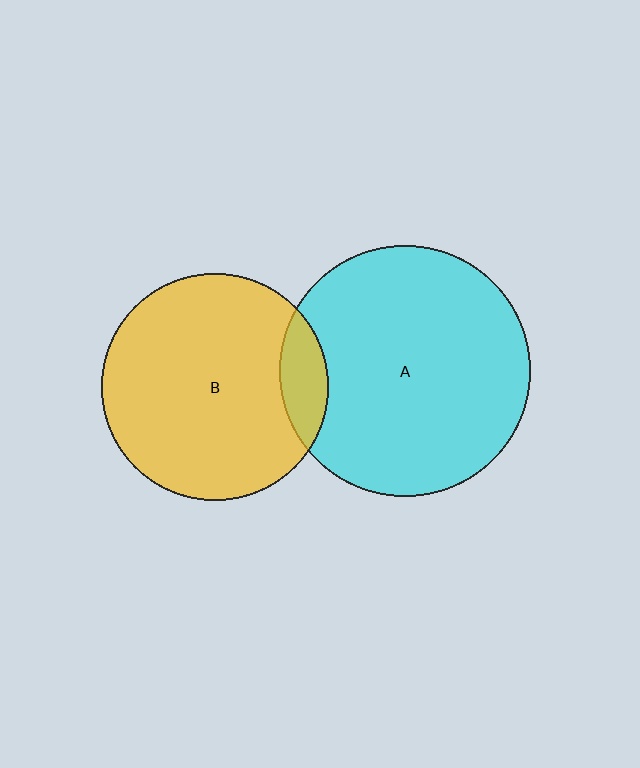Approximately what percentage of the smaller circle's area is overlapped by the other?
Approximately 10%.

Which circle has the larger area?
Circle A (cyan).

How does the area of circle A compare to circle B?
Approximately 1.2 times.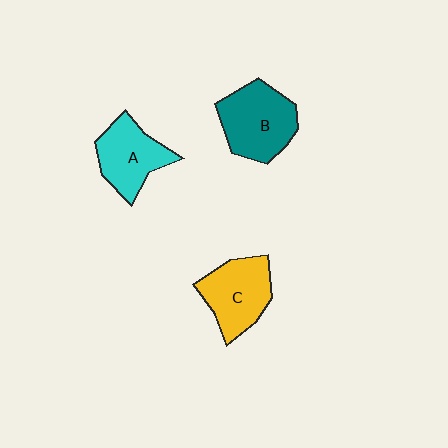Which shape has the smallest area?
Shape A (cyan).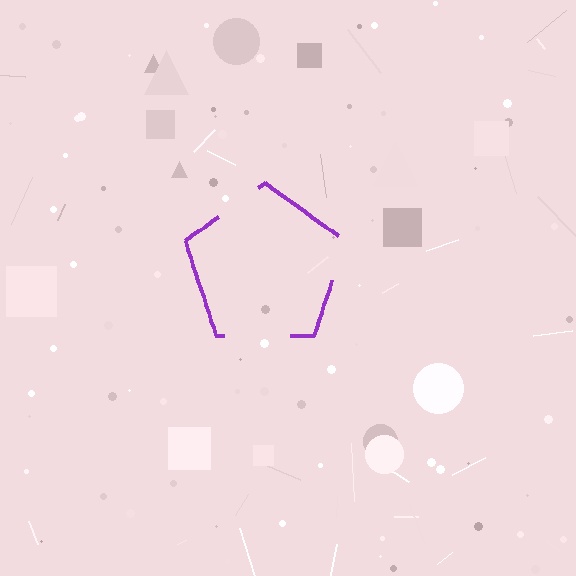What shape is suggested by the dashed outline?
The dashed outline suggests a pentagon.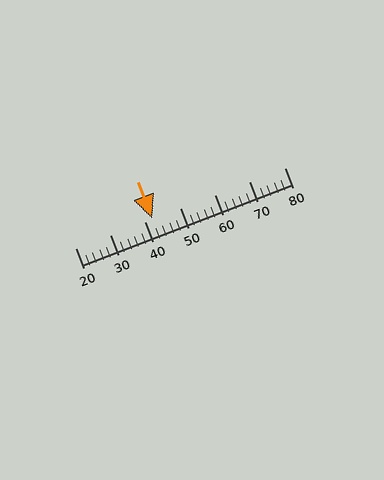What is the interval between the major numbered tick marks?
The major tick marks are spaced 10 units apart.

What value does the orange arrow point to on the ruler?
The orange arrow points to approximately 42.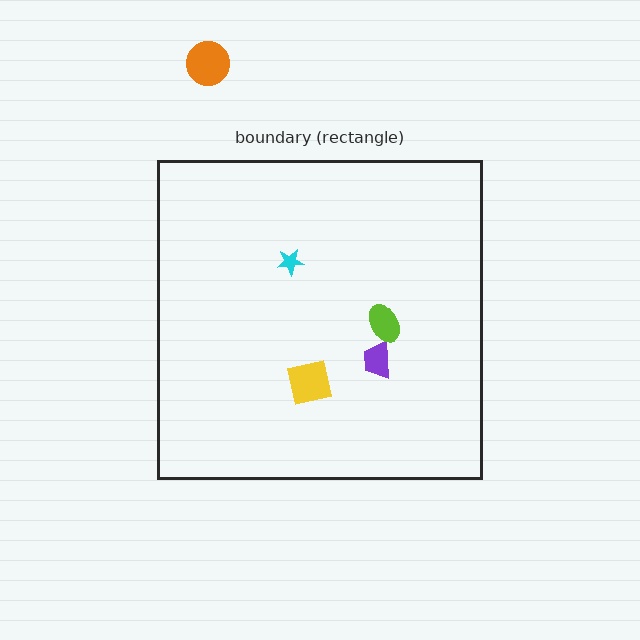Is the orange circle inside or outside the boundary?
Outside.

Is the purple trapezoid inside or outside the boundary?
Inside.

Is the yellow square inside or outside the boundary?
Inside.